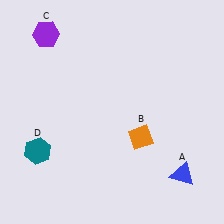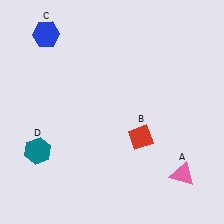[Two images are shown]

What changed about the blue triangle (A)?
In Image 1, A is blue. In Image 2, it changed to pink.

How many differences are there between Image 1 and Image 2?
There are 3 differences between the two images.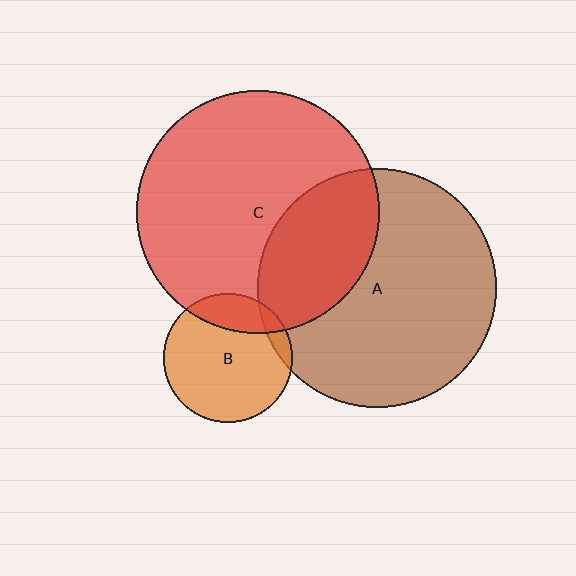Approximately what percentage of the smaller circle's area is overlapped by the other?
Approximately 30%.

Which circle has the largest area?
Circle C (red).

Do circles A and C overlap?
Yes.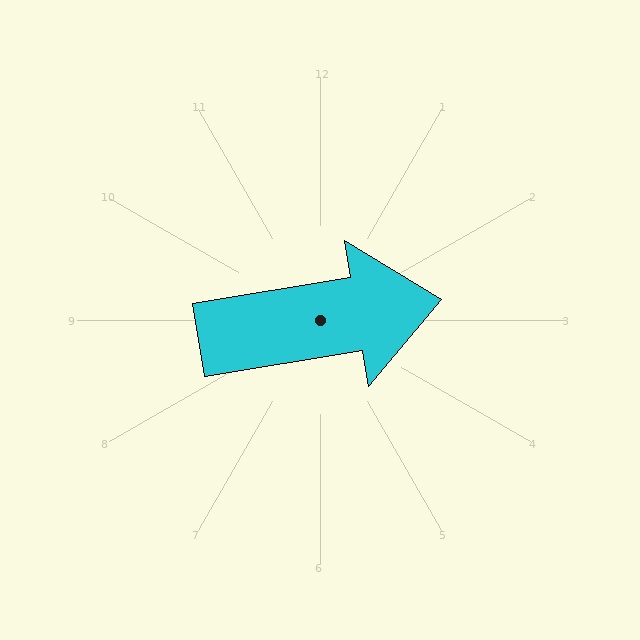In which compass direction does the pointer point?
East.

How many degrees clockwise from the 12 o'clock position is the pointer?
Approximately 81 degrees.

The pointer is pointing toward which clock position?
Roughly 3 o'clock.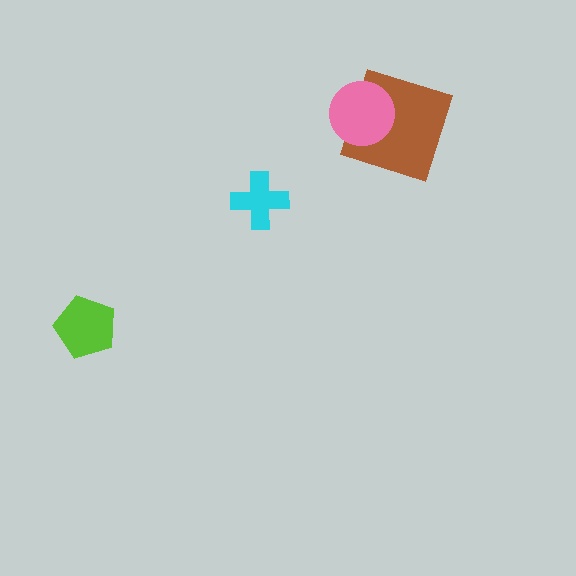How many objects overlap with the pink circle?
1 object overlaps with the pink circle.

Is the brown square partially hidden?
Yes, it is partially covered by another shape.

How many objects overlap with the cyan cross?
0 objects overlap with the cyan cross.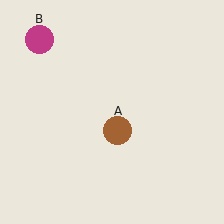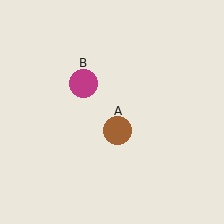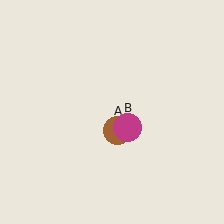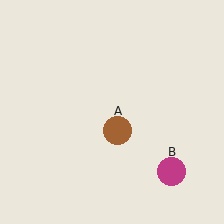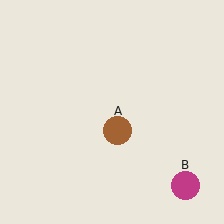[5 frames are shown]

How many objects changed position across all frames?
1 object changed position: magenta circle (object B).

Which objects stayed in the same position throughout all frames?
Brown circle (object A) remained stationary.